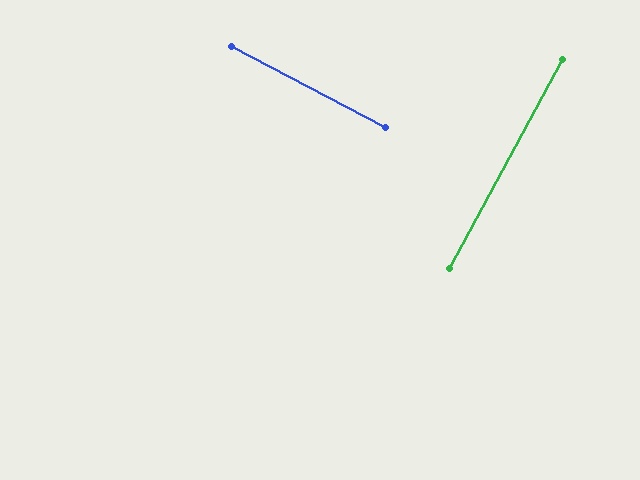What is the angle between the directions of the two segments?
Approximately 89 degrees.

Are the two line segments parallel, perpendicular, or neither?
Perpendicular — they meet at approximately 89°.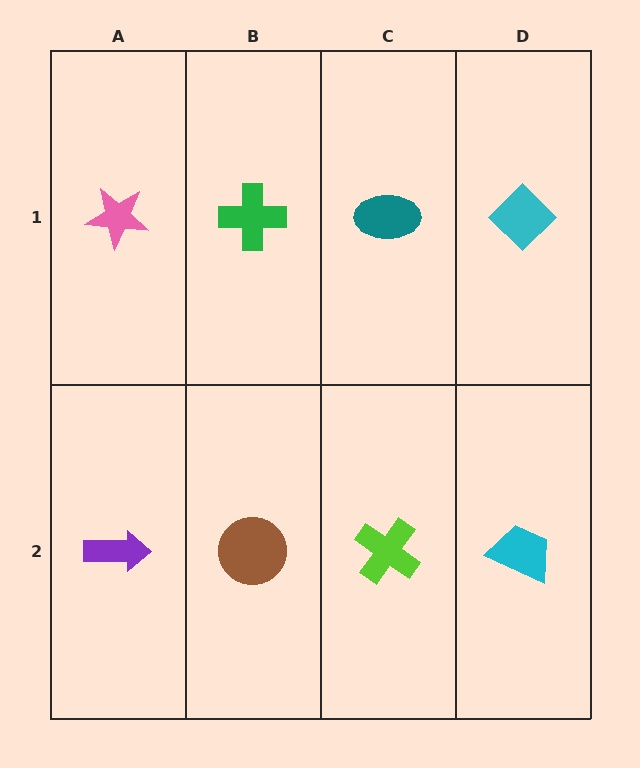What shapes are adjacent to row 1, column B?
A brown circle (row 2, column B), a pink star (row 1, column A), a teal ellipse (row 1, column C).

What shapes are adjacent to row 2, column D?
A cyan diamond (row 1, column D), a lime cross (row 2, column C).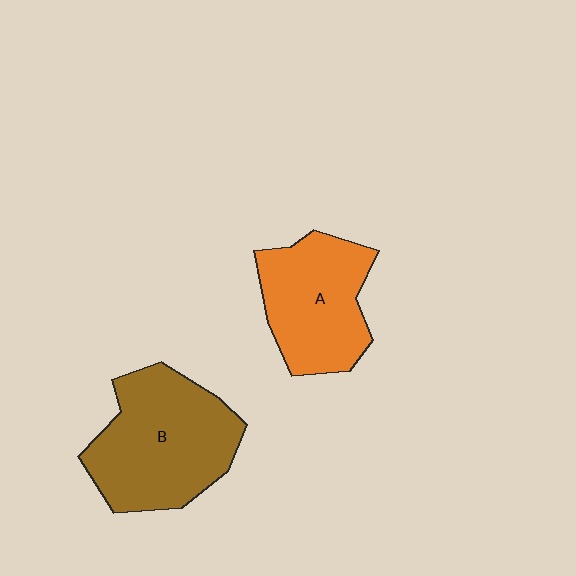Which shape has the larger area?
Shape B (brown).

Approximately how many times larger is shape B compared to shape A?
Approximately 1.3 times.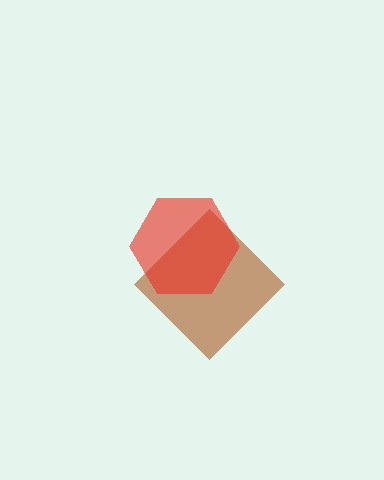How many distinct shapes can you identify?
There are 2 distinct shapes: a brown diamond, a red hexagon.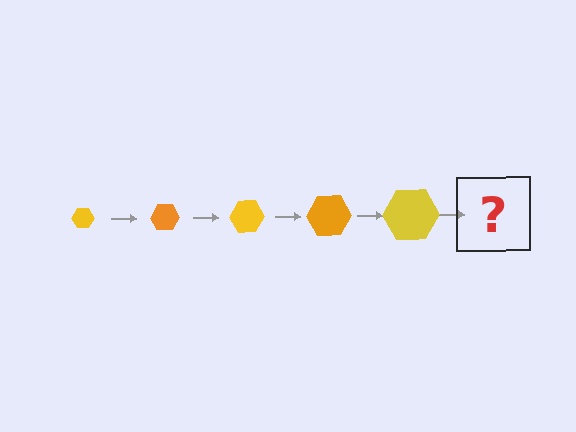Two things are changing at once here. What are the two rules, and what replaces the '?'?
The two rules are that the hexagon grows larger each step and the color cycles through yellow and orange. The '?' should be an orange hexagon, larger than the previous one.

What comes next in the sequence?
The next element should be an orange hexagon, larger than the previous one.